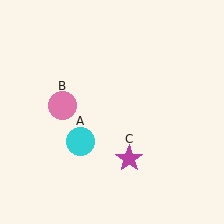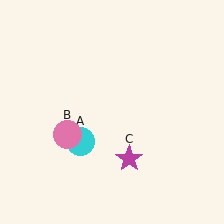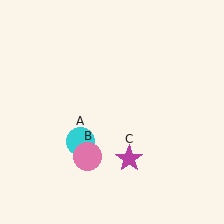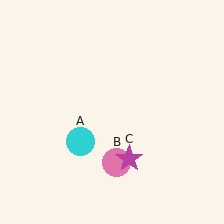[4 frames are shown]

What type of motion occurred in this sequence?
The pink circle (object B) rotated counterclockwise around the center of the scene.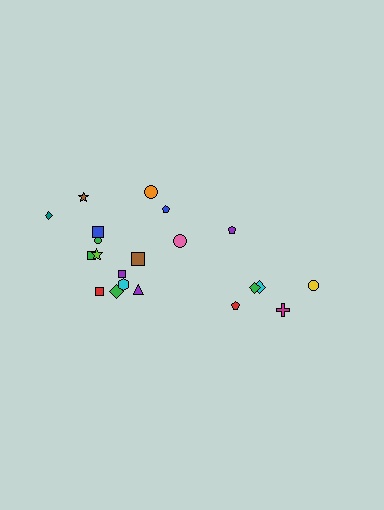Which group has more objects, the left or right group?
The left group.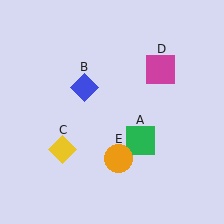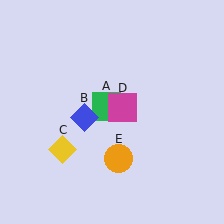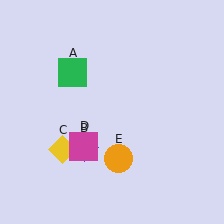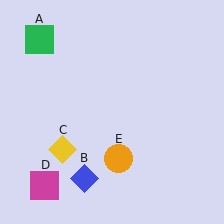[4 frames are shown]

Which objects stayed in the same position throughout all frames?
Yellow diamond (object C) and orange circle (object E) remained stationary.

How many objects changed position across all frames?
3 objects changed position: green square (object A), blue diamond (object B), magenta square (object D).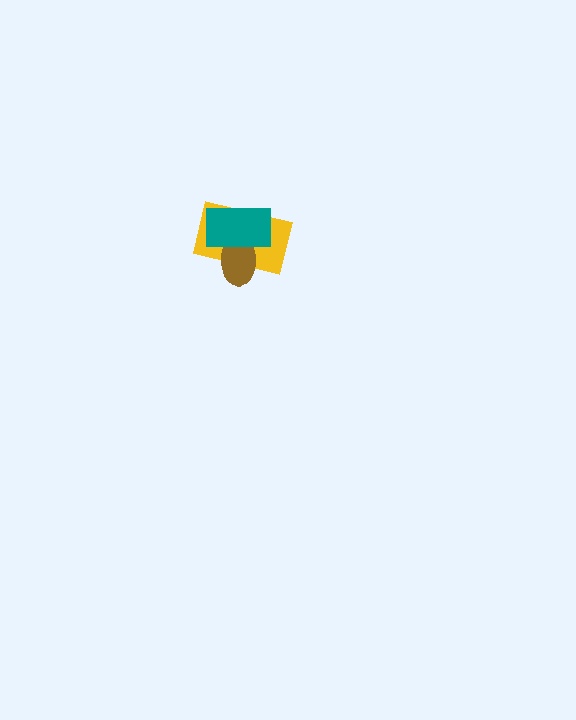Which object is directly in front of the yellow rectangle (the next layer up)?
The brown ellipse is directly in front of the yellow rectangle.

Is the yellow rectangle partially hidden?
Yes, it is partially covered by another shape.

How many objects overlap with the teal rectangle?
2 objects overlap with the teal rectangle.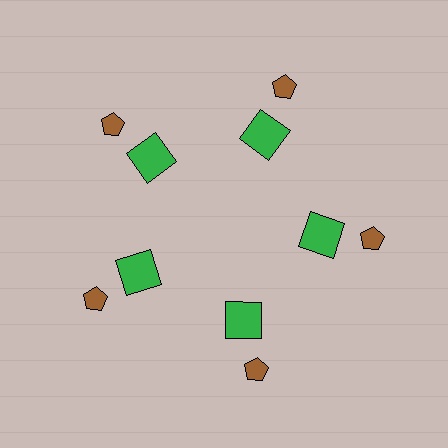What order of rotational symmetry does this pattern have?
This pattern has 5-fold rotational symmetry.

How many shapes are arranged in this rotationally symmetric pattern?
There are 10 shapes, arranged in 5 groups of 2.